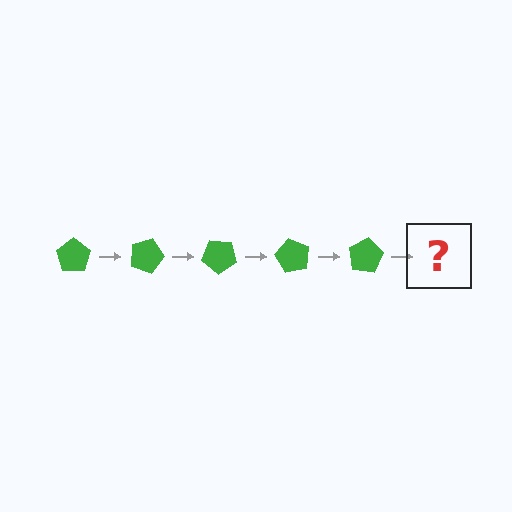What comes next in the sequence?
The next element should be a green pentagon rotated 100 degrees.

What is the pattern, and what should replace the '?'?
The pattern is that the pentagon rotates 20 degrees each step. The '?' should be a green pentagon rotated 100 degrees.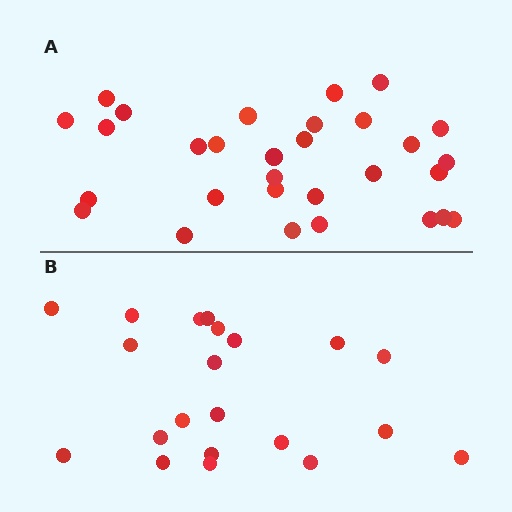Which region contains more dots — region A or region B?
Region A (the top region) has more dots.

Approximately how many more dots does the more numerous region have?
Region A has roughly 8 or so more dots than region B.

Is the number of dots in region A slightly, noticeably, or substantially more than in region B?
Region A has noticeably more, but not dramatically so. The ratio is roughly 1.4 to 1.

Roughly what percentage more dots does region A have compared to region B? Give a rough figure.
About 45% more.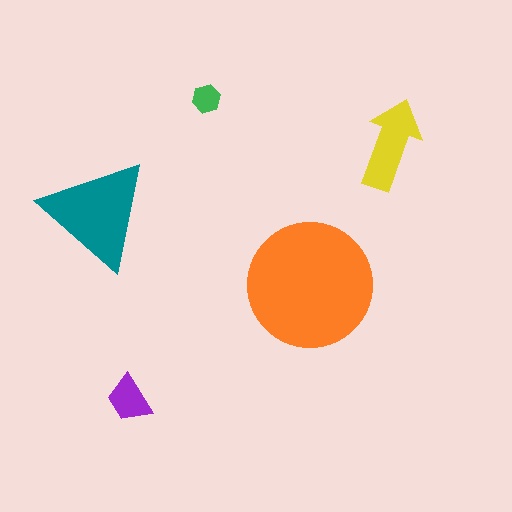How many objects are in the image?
There are 5 objects in the image.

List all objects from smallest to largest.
The green hexagon, the purple trapezoid, the yellow arrow, the teal triangle, the orange circle.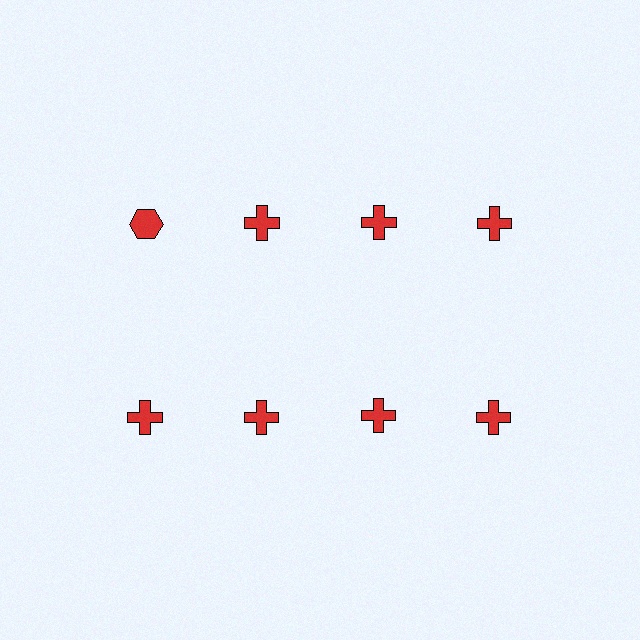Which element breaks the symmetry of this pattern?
The red hexagon in the top row, leftmost column breaks the symmetry. All other shapes are red crosses.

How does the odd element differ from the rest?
It has a different shape: hexagon instead of cross.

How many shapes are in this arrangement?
There are 8 shapes arranged in a grid pattern.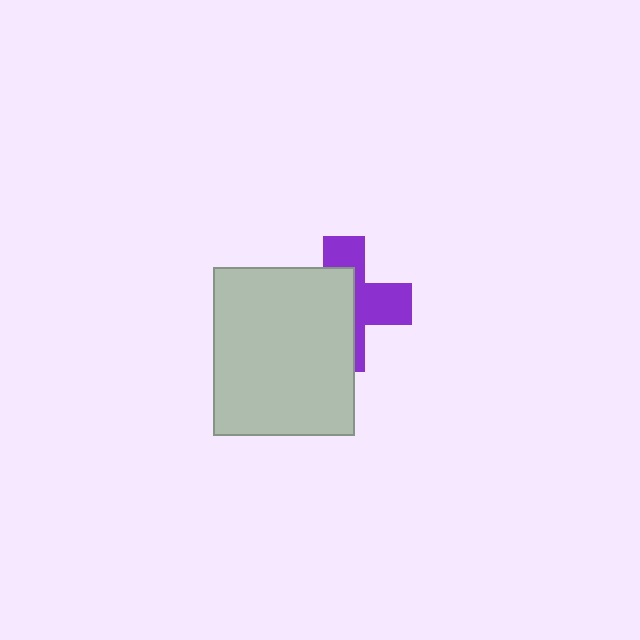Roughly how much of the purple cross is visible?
A small part of it is visible (roughly 45%).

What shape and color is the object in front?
The object in front is a light gray rectangle.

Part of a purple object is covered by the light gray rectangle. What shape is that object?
It is a cross.